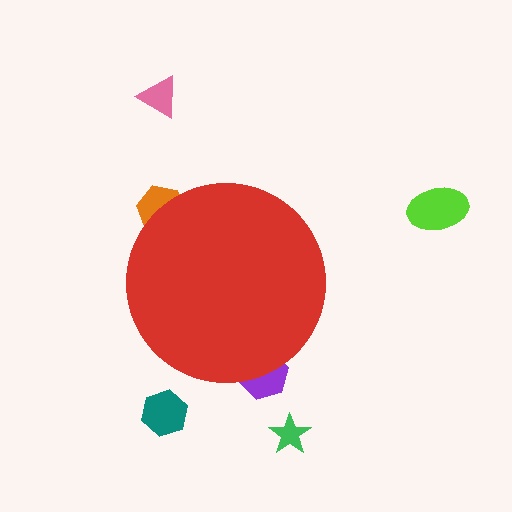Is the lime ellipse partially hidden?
No, the lime ellipse is fully visible.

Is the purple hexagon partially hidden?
Yes, the purple hexagon is partially hidden behind the red circle.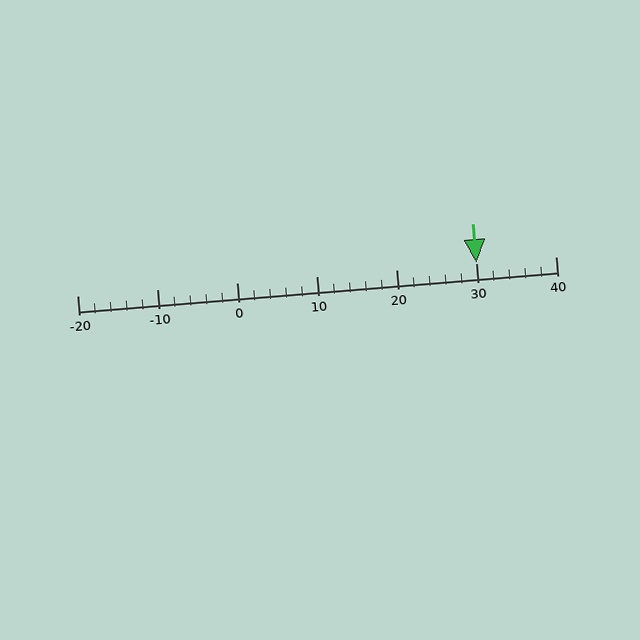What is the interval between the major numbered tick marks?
The major tick marks are spaced 10 units apart.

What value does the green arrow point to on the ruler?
The green arrow points to approximately 30.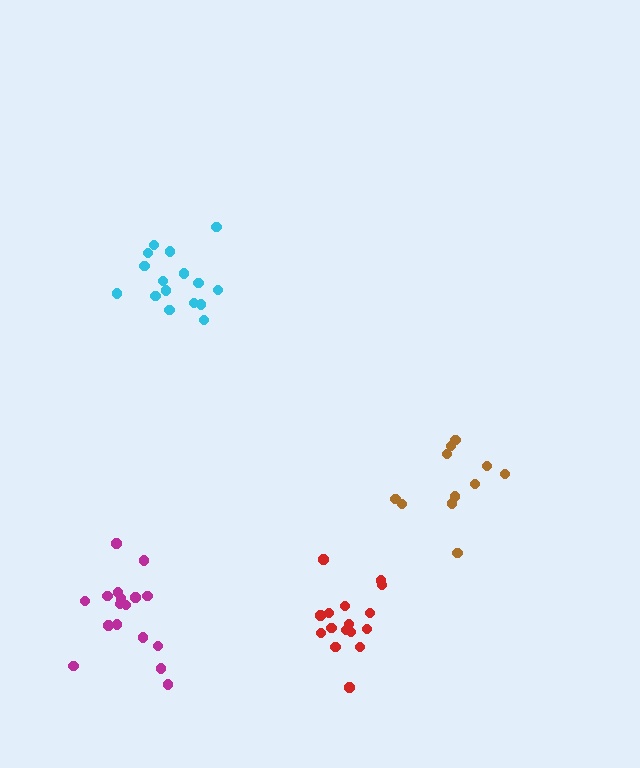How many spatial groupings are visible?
There are 4 spatial groupings.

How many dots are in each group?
Group 1: 16 dots, Group 2: 16 dots, Group 3: 17 dots, Group 4: 11 dots (60 total).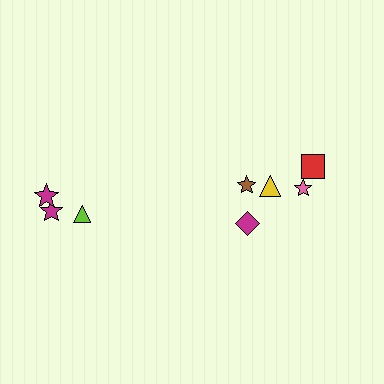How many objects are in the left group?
There are 3 objects.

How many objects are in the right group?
There are 5 objects.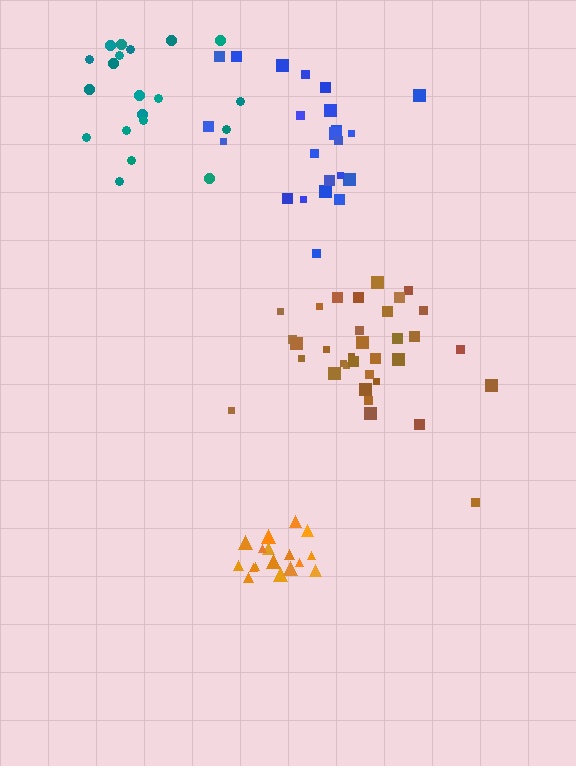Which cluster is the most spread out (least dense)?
Blue.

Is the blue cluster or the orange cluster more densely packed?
Orange.